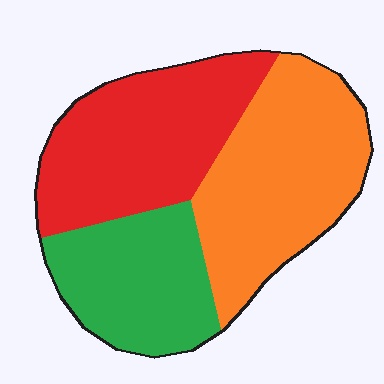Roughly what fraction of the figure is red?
Red covers about 35% of the figure.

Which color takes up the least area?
Green, at roughly 25%.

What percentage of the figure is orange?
Orange covers 38% of the figure.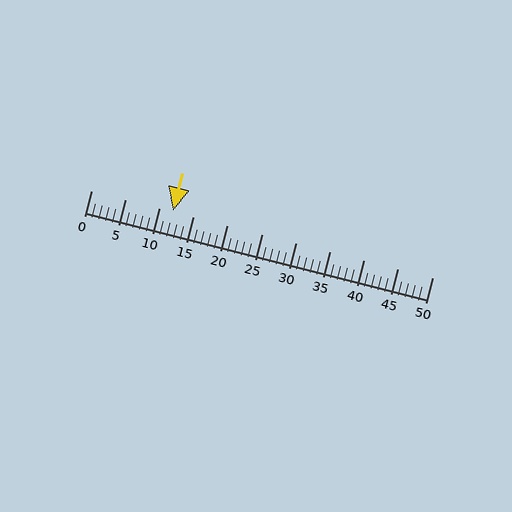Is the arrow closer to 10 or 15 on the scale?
The arrow is closer to 10.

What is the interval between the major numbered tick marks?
The major tick marks are spaced 5 units apart.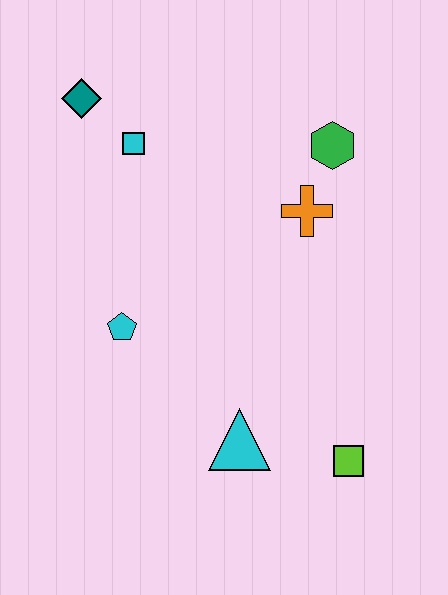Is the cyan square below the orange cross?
No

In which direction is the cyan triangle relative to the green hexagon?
The cyan triangle is below the green hexagon.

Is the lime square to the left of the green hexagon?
No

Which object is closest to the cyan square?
The teal diamond is closest to the cyan square.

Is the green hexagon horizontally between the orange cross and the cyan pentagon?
No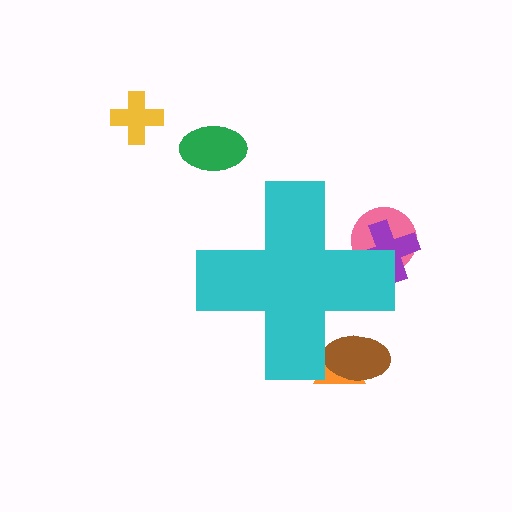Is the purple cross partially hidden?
Yes, the purple cross is partially hidden behind the cyan cross.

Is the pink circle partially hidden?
Yes, the pink circle is partially hidden behind the cyan cross.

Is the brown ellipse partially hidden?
Yes, the brown ellipse is partially hidden behind the cyan cross.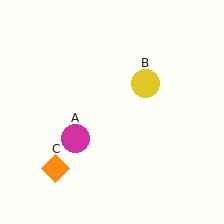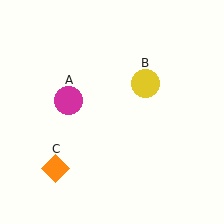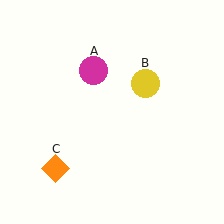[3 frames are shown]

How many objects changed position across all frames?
1 object changed position: magenta circle (object A).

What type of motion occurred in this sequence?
The magenta circle (object A) rotated clockwise around the center of the scene.